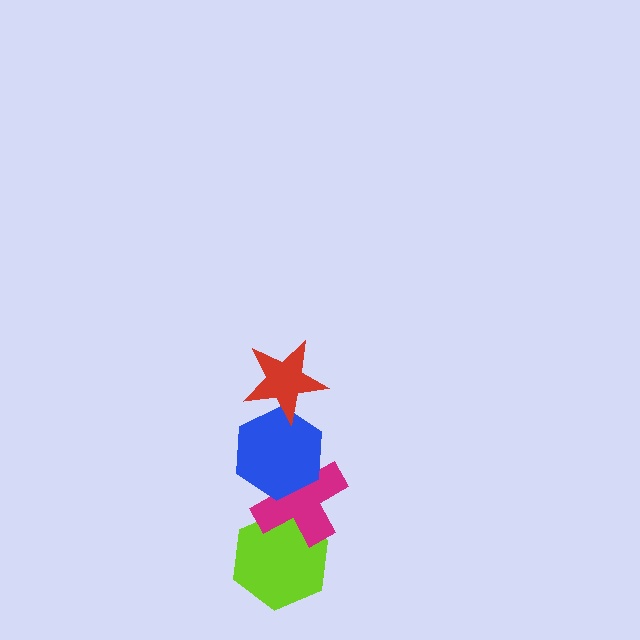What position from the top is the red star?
The red star is 1st from the top.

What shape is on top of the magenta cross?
The blue hexagon is on top of the magenta cross.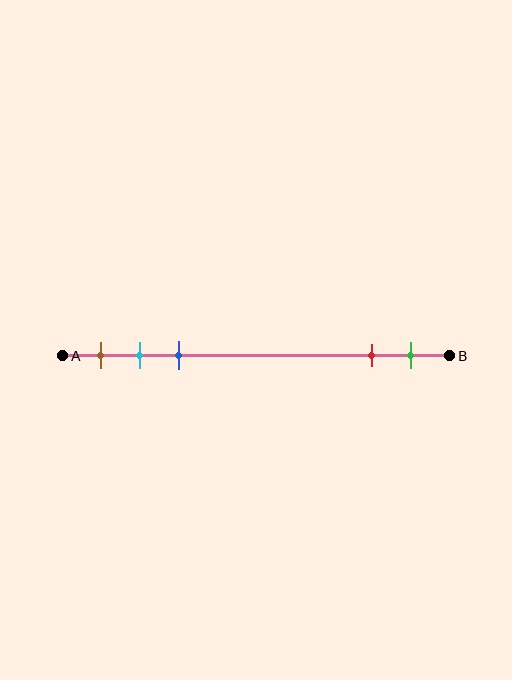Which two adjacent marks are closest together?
The cyan and blue marks are the closest adjacent pair.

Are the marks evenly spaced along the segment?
No, the marks are not evenly spaced.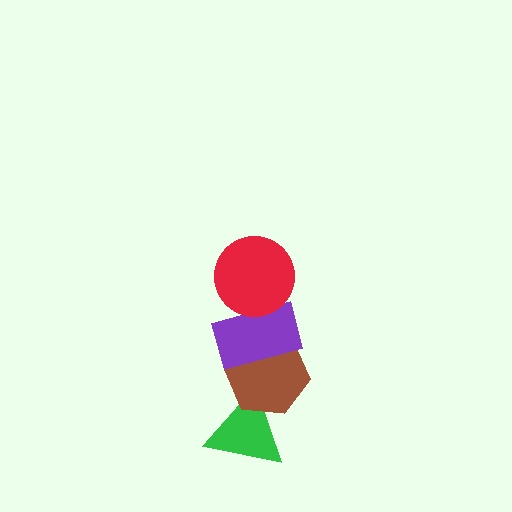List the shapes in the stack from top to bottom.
From top to bottom: the red circle, the purple rectangle, the brown hexagon, the green triangle.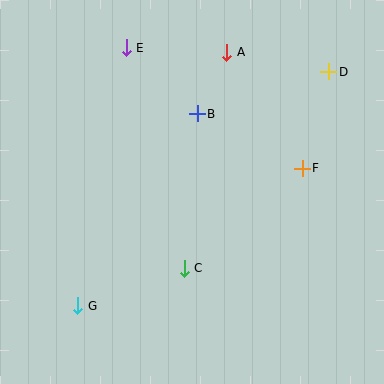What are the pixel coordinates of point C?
Point C is at (184, 268).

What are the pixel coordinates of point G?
Point G is at (78, 306).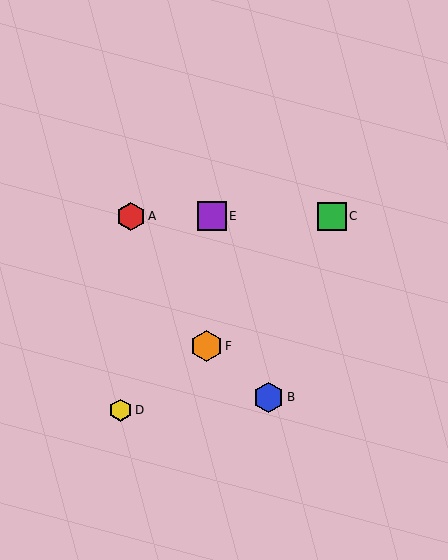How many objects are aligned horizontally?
3 objects (A, C, E) are aligned horizontally.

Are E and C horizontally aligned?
Yes, both are at y≈216.